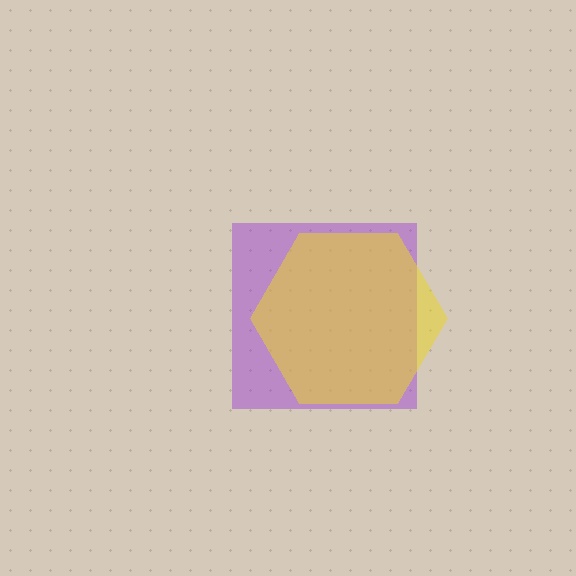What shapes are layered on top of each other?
The layered shapes are: a purple square, a yellow hexagon.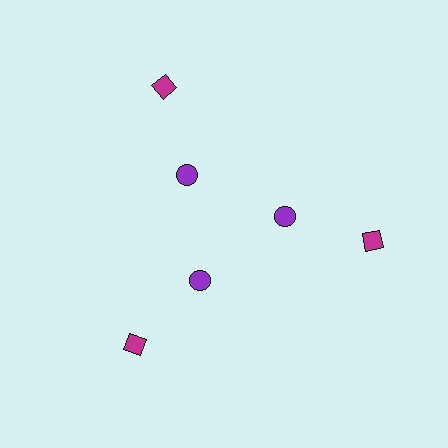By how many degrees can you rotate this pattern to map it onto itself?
The pattern maps onto itself every 120 degrees of rotation.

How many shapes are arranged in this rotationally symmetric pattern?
There are 6 shapes, arranged in 3 groups of 2.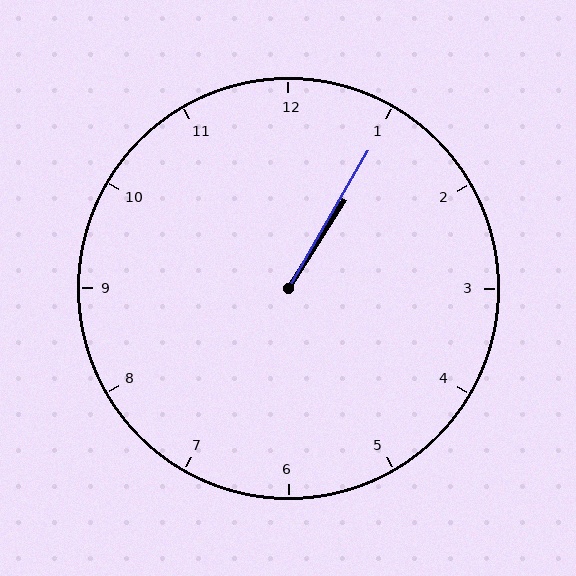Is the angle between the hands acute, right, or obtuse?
It is acute.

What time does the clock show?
1:05.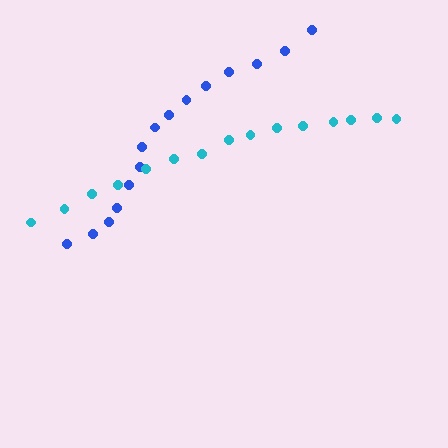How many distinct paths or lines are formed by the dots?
There are 2 distinct paths.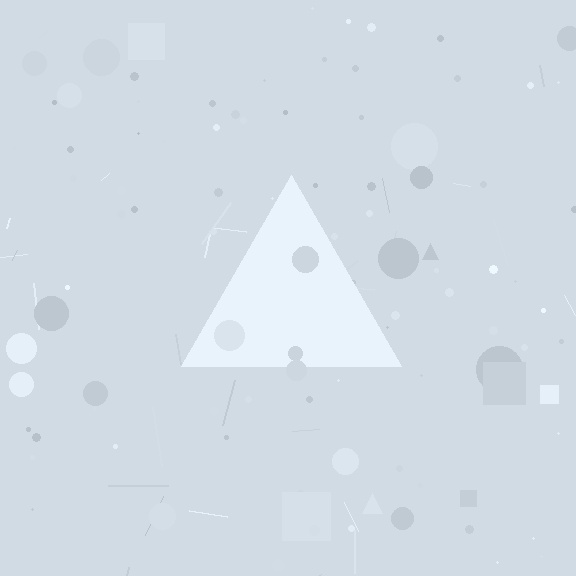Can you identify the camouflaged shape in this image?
The camouflaged shape is a triangle.